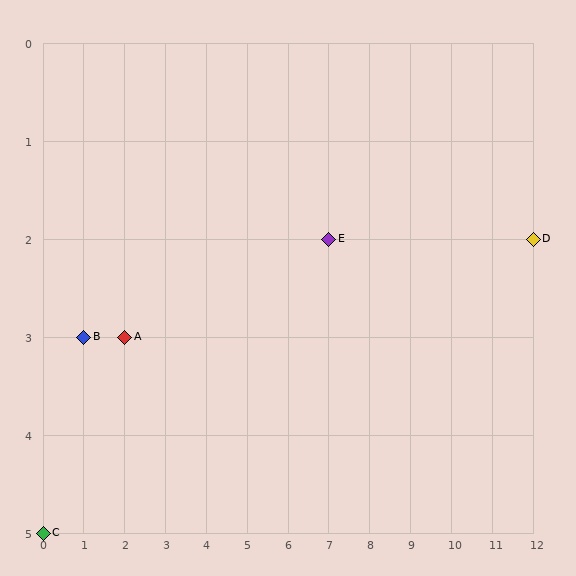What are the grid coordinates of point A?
Point A is at grid coordinates (2, 3).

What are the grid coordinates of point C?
Point C is at grid coordinates (0, 5).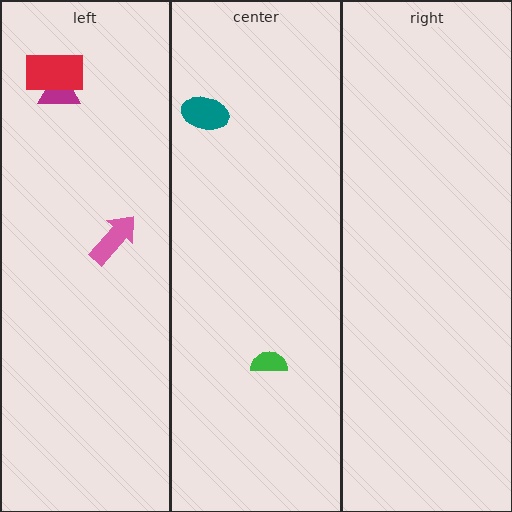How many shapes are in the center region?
2.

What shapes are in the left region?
The pink arrow, the magenta triangle, the red rectangle.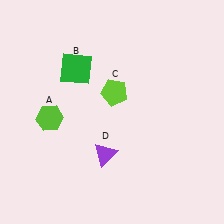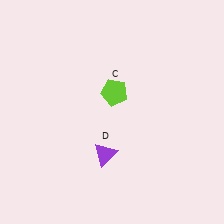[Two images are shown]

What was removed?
The lime hexagon (A), the green square (B) were removed in Image 2.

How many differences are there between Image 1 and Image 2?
There are 2 differences between the two images.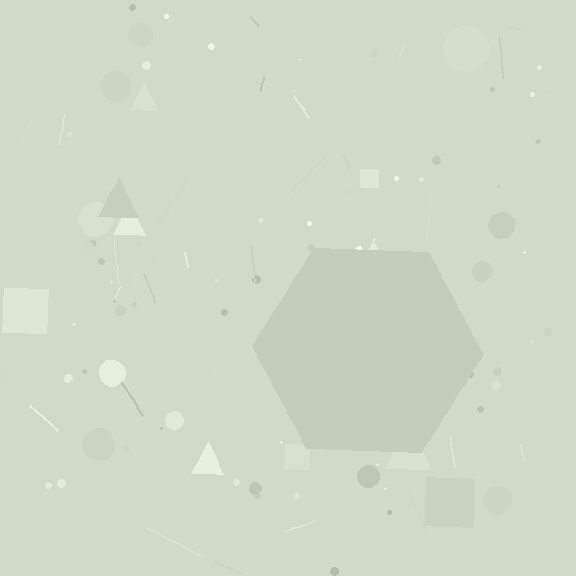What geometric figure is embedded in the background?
A hexagon is embedded in the background.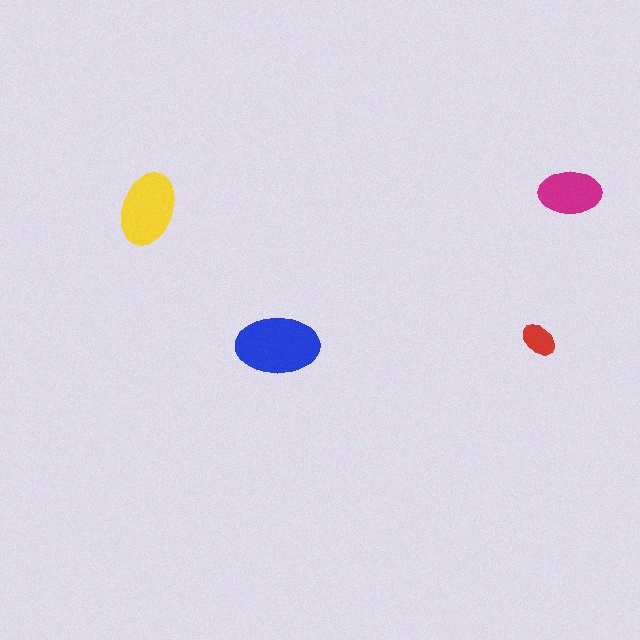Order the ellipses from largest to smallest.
the blue one, the yellow one, the magenta one, the red one.